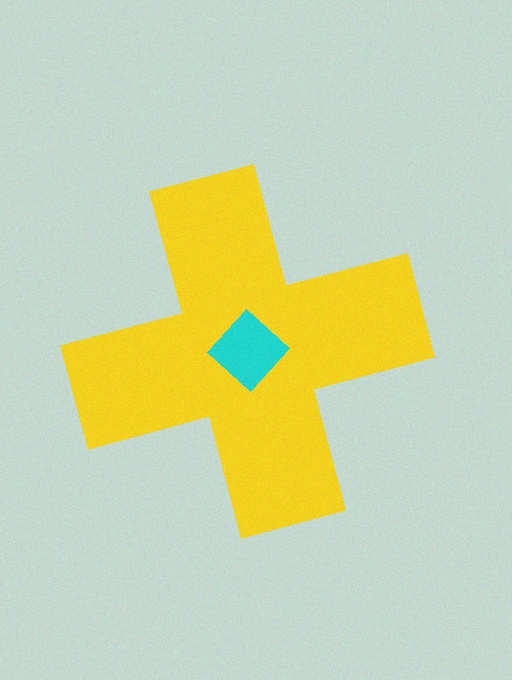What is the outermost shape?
The yellow cross.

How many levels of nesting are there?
2.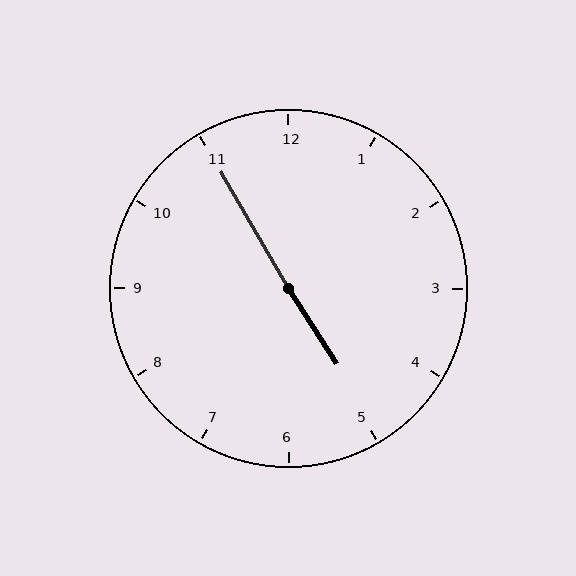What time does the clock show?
4:55.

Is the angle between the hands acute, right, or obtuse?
It is obtuse.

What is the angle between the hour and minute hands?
Approximately 178 degrees.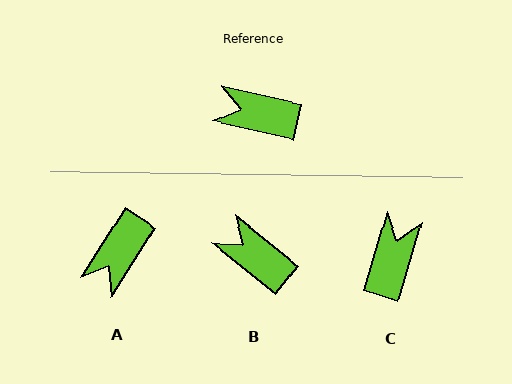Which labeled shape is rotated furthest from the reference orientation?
C, about 94 degrees away.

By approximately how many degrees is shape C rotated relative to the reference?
Approximately 94 degrees clockwise.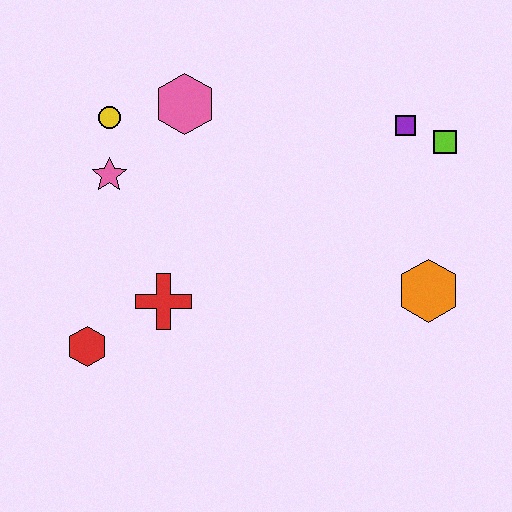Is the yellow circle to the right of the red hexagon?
Yes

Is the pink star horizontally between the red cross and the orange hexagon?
No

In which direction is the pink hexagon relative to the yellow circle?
The pink hexagon is to the right of the yellow circle.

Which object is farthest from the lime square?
The red hexagon is farthest from the lime square.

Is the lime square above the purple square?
No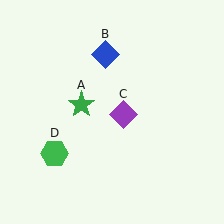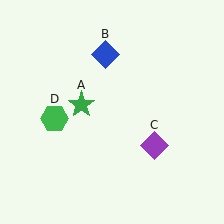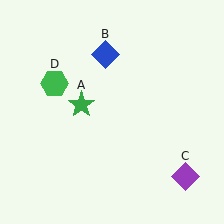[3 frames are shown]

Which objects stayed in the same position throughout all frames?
Green star (object A) and blue diamond (object B) remained stationary.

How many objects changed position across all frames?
2 objects changed position: purple diamond (object C), green hexagon (object D).